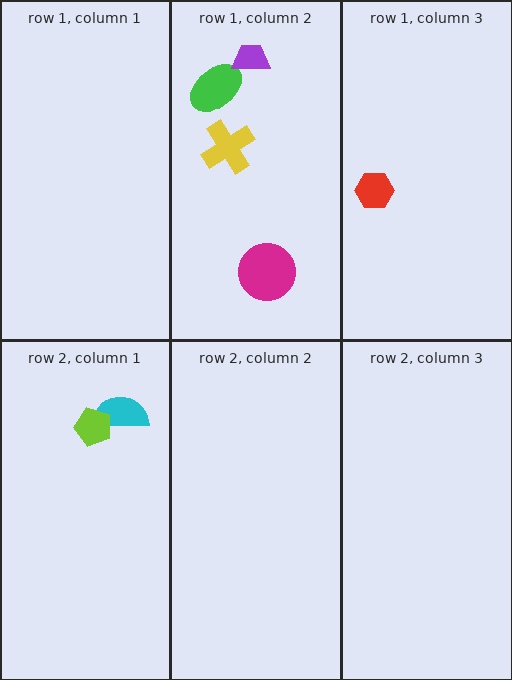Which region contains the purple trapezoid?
The row 1, column 2 region.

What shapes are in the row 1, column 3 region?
The red hexagon.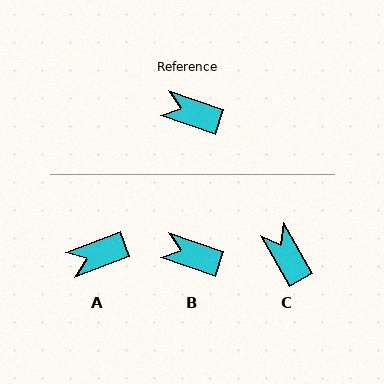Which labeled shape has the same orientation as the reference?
B.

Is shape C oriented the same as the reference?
No, it is off by about 42 degrees.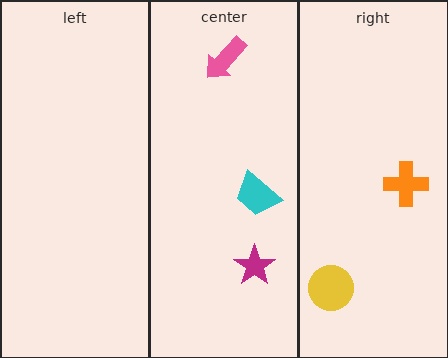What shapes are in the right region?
The yellow circle, the orange cross.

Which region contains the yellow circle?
The right region.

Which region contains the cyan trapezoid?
The center region.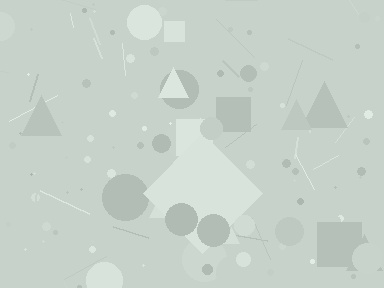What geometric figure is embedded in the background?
A diamond is embedded in the background.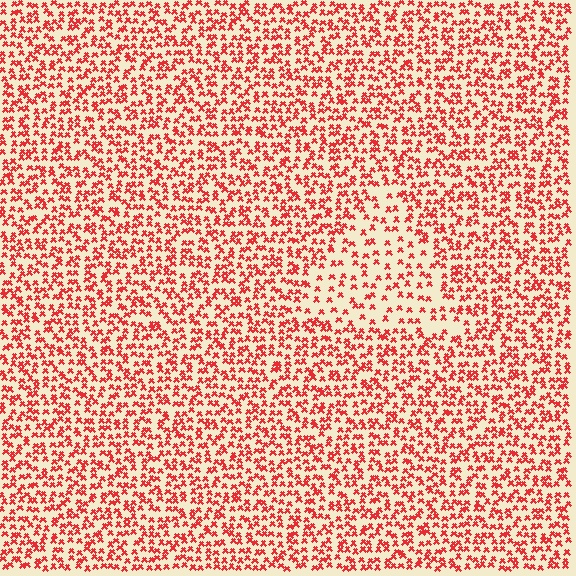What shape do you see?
I see a triangle.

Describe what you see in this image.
The image contains small red elements arranged at two different densities. A triangle-shaped region is visible where the elements are less densely packed than the surrounding area.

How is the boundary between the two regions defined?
The boundary is defined by a change in element density (approximately 1.9x ratio). All elements are the same color, size, and shape.